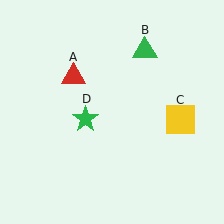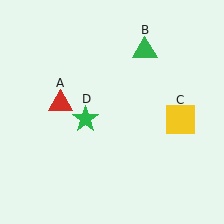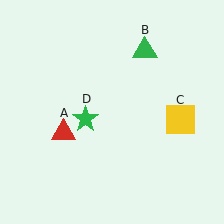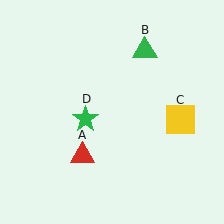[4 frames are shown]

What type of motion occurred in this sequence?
The red triangle (object A) rotated counterclockwise around the center of the scene.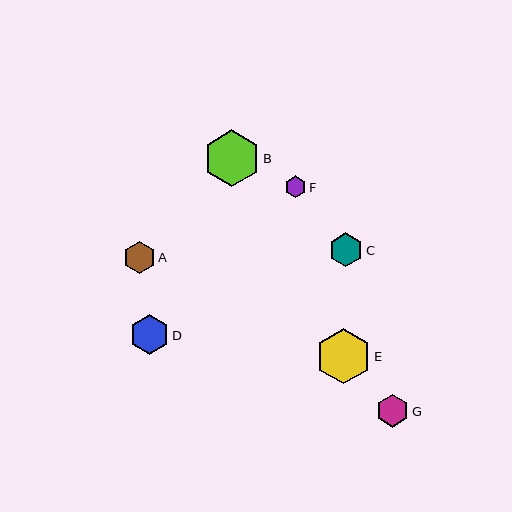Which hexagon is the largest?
Hexagon B is the largest with a size of approximately 57 pixels.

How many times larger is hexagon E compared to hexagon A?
Hexagon E is approximately 1.7 times the size of hexagon A.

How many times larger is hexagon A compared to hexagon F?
Hexagon A is approximately 1.5 times the size of hexagon F.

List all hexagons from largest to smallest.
From largest to smallest: B, E, D, C, G, A, F.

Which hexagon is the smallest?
Hexagon F is the smallest with a size of approximately 22 pixels.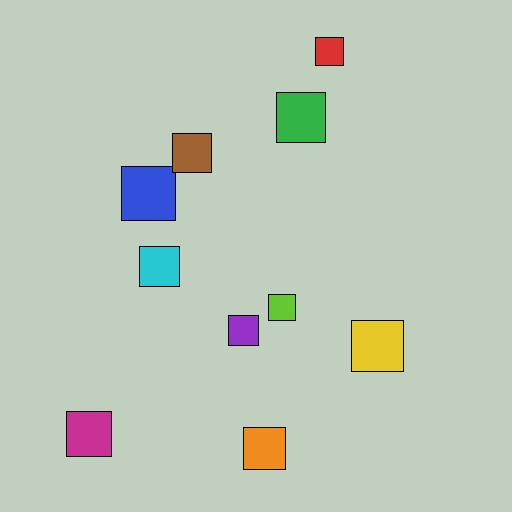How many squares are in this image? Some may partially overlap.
There are 10 squares.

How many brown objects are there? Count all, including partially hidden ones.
There is 1 brown object.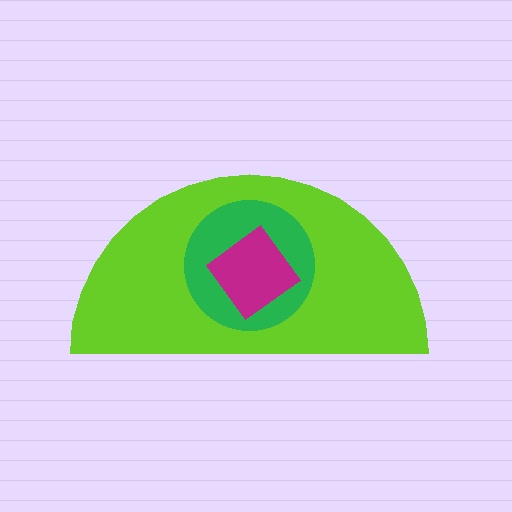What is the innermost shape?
The magenta diamond.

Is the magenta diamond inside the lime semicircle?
Yes.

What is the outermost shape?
The lime semicircle.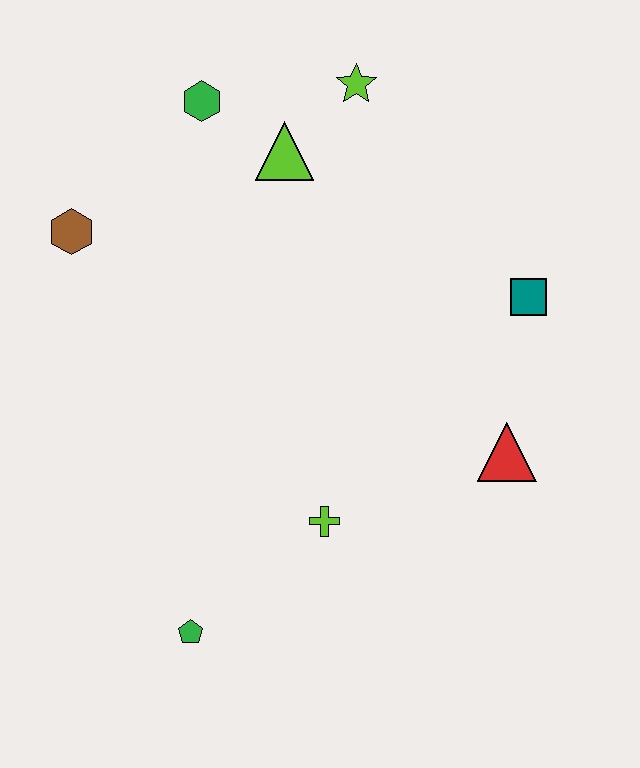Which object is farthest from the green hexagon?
The green pentagon is farthest from the green hexagon.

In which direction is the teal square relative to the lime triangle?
The teal square is to the right of the lime triangle.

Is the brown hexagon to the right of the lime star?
No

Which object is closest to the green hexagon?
The lime triangle is closest to the green hexagon.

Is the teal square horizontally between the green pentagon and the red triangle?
No